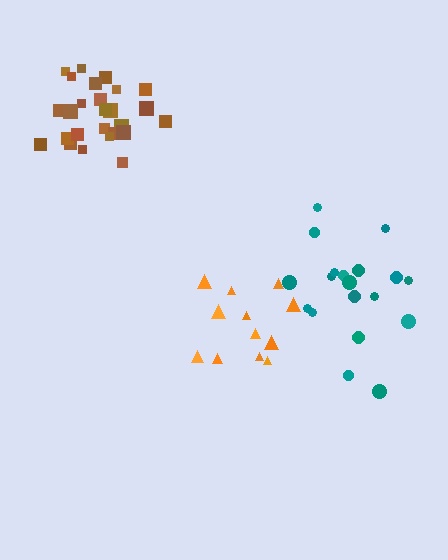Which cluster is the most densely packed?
Brown.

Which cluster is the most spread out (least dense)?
Orange.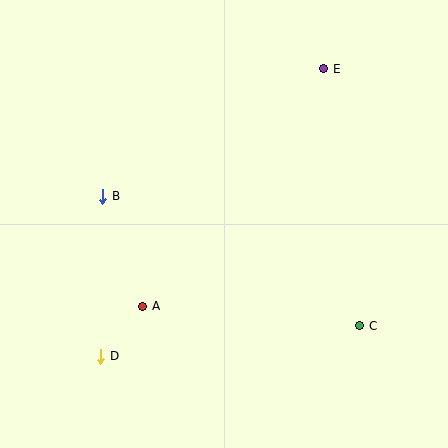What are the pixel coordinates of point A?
Point A is at (143, 306).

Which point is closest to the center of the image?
Point A at (143, 306) is closest to the center.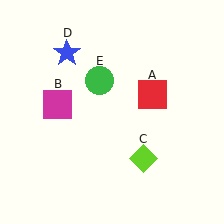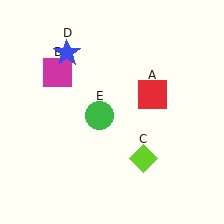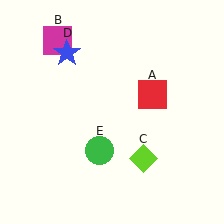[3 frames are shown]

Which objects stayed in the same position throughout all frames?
Red square (object A) and lime diamond (object C) and blue star (object D) remained stationary.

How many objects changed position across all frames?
2 objects changed position: magenta square (object B), green circle (object E).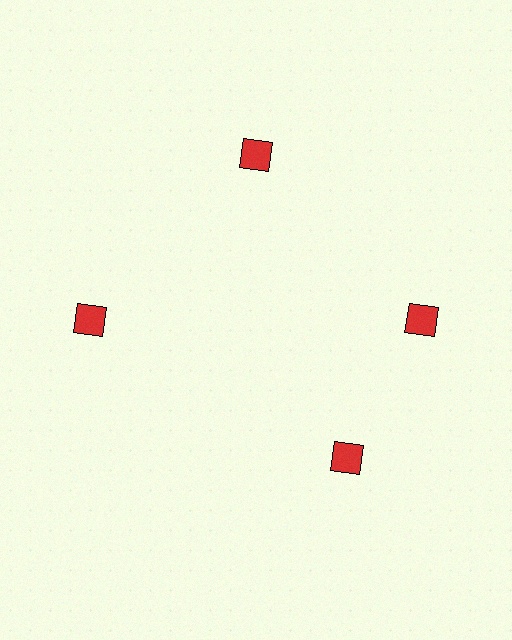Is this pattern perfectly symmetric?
No. The 4 red diamonds are arranged in a ring, but one element near the 6 o'clock position is rotated out of alignment along the ring, breaking the 4-fold rotational symmetry.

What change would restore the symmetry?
The symmetry would be restored by rotating it back into even spacing with its neighbors so that all 4 diamonds sit at equal angles and equal distance from the center.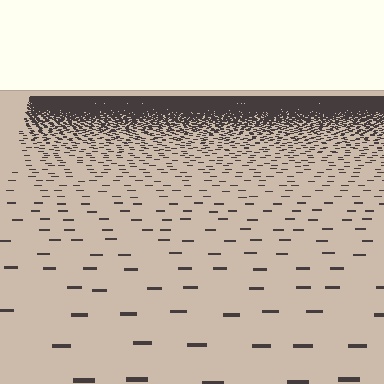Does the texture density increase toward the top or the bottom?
Density increases toward the top.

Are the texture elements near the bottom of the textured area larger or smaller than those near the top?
Larger. Near the bottom, elements are closer to the viewer and appear at a bigger on-screen size.